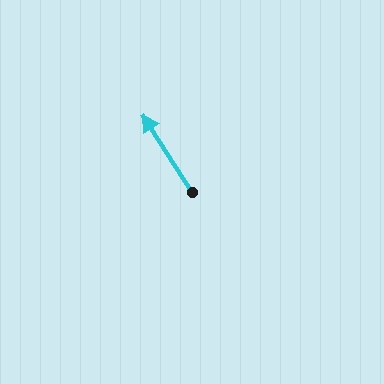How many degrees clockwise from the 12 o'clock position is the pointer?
Approximately 327 degrees.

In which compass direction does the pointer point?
Northwest.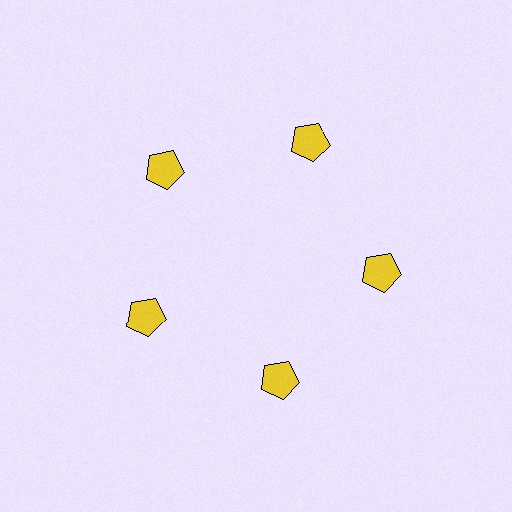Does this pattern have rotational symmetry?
Yes, this pattern has 5-fold rotational symmetry. It looks the same after rotating 72 degrees around the center.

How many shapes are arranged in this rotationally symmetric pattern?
There are 5 shapes, arranged in 5 groups of 1.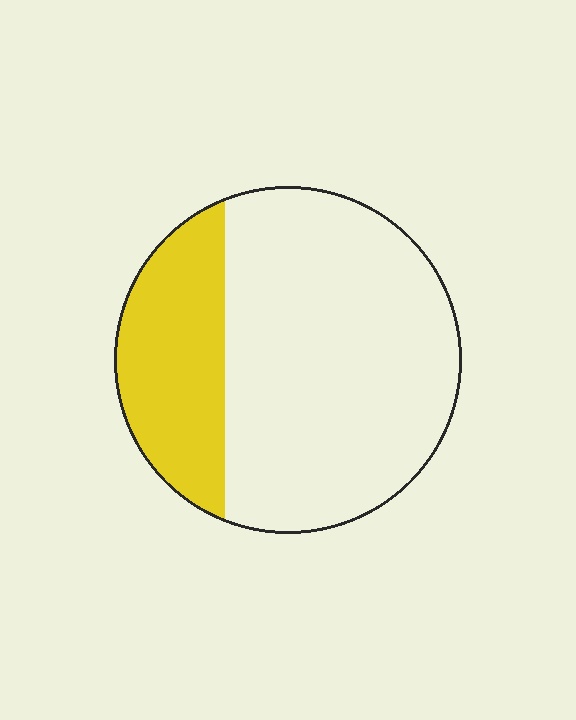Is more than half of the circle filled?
No.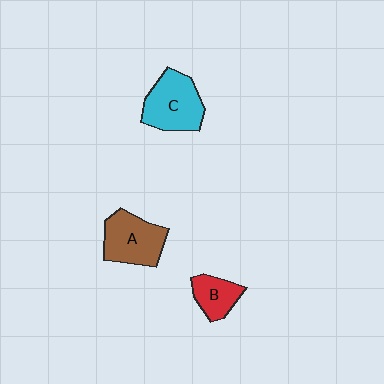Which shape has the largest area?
Shape C (cyan).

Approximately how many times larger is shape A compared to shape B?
Approximately 1.6 times.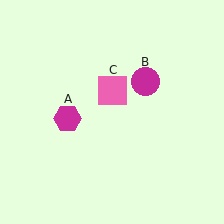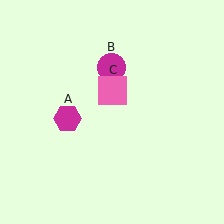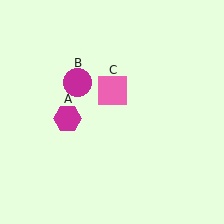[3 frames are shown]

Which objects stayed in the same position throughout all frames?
Magenta hexagon (object A) and pink square (object C) remained stationary.